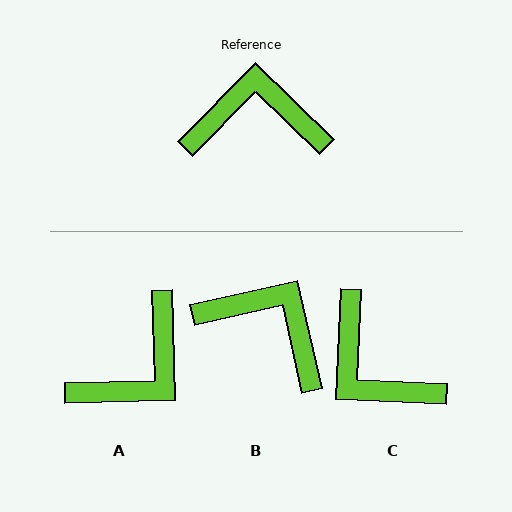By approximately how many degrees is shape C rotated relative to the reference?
Approximately 132 degrees counter-clockwise.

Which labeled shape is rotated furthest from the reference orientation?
A, about 134 degrees away.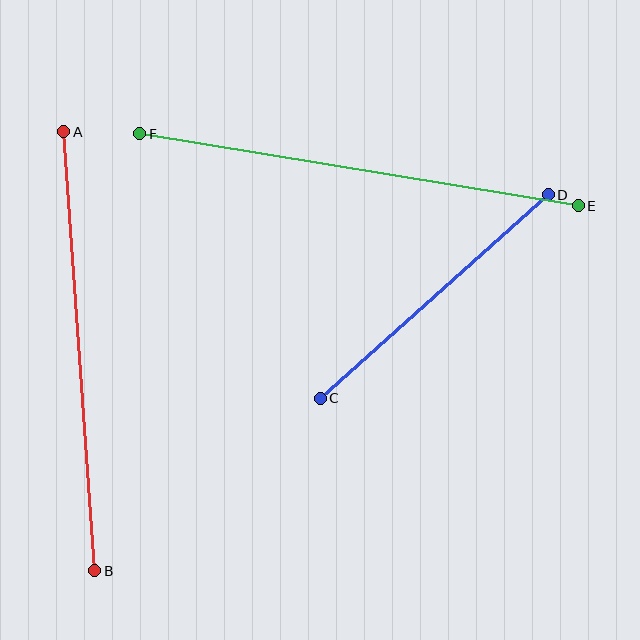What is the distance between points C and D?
The distance is approximately 306 pixels.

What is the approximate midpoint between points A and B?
The midpoint is at approximately (79, 351) pixels.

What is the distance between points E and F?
The distance is approximately 444 pixels.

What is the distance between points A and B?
The distance is approximately 440 pixels.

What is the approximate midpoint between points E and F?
The midpoint is at approximately (359, 170) pixels.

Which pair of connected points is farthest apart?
Points E and F are farthest apart.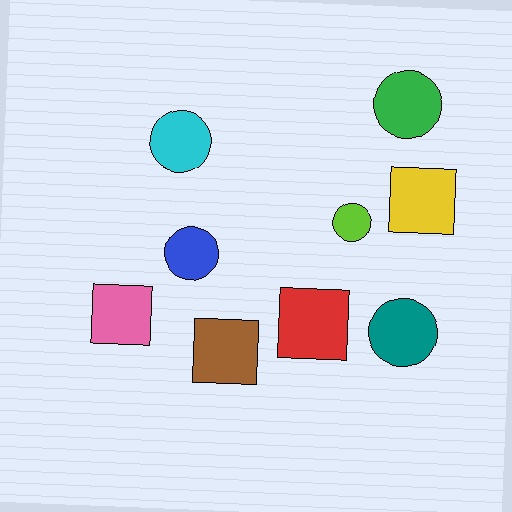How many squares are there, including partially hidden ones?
There are 4 squares.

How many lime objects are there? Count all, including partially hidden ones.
There is 1 lime object.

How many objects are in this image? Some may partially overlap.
There are 9 objects.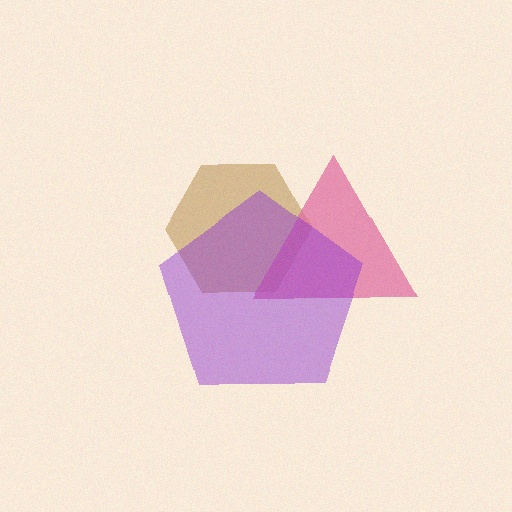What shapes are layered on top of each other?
The layered shapes are: a brown hexagon, a pink triangle, a purple pentagon.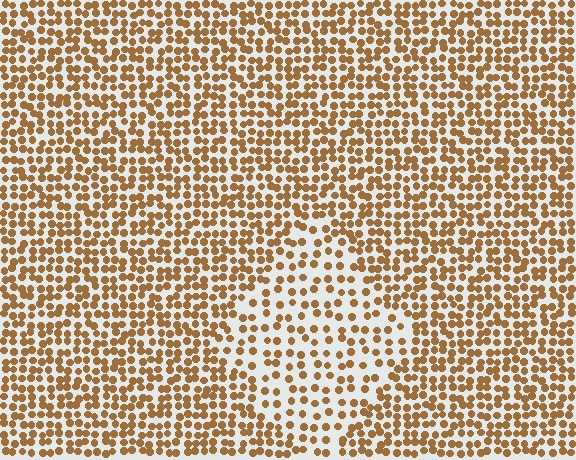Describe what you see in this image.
The image contains small brown elements arranged at two different densities. A diamond-shaped region is visible where the elements are less densely packed than the surrounding area.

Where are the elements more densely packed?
The elements are more densely packed outside the diamond boundary.